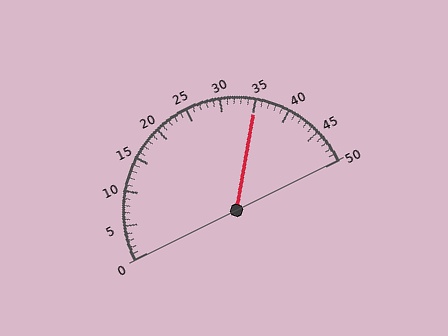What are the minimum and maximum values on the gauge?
The gauge ranges from 0 to 50.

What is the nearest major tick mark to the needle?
The nearest major tick mark is 35.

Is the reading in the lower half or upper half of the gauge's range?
The reading is in the upper half of the range (0 to 50).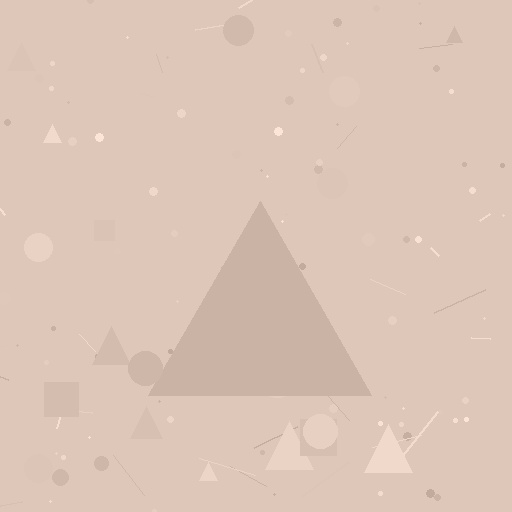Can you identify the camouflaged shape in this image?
The camouflaged shape is a triangle.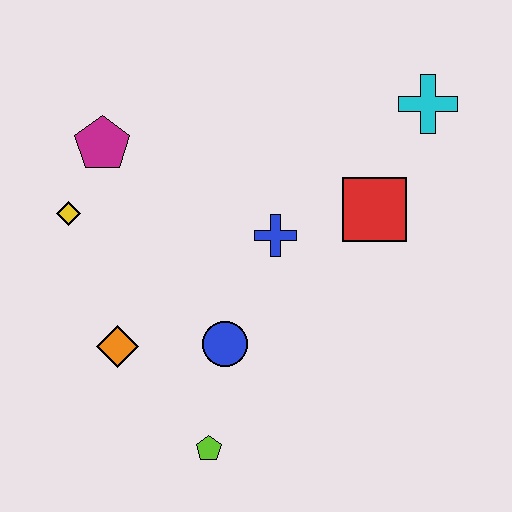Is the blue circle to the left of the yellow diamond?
No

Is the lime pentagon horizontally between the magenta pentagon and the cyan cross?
Yes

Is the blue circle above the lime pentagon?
Yes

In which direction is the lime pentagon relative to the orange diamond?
The lime pentagon is below the orange diamond.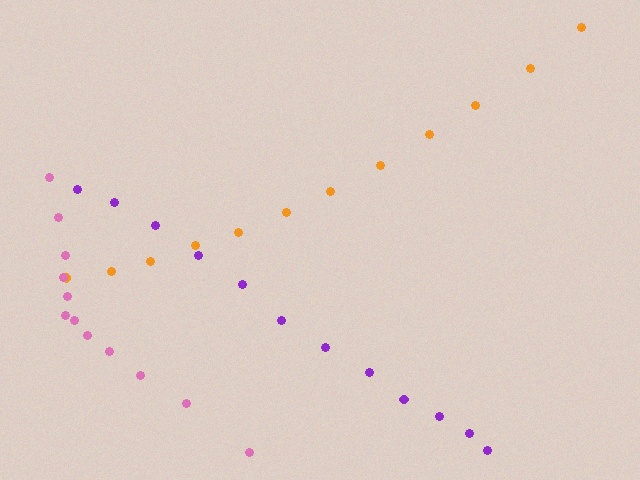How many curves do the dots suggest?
There are 3 distinct paths.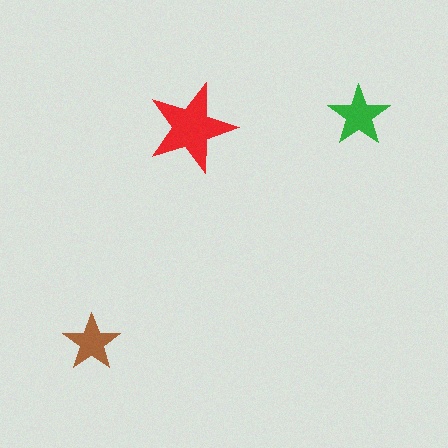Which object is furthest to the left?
The brown star is leftmost.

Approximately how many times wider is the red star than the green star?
About 1.5 times wider.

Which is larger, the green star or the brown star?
The green one.